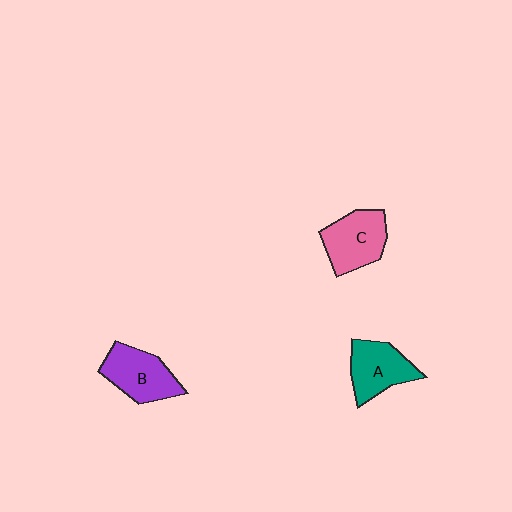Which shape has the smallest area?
Shape A (teal).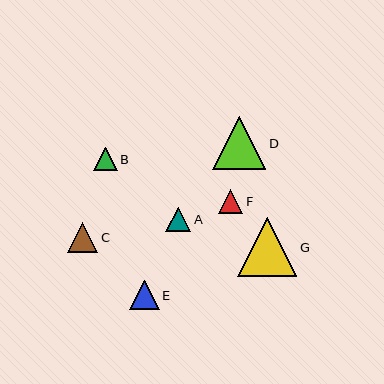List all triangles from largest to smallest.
From largest to smallest: G, D, E, C, A, F, B.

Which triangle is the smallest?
Triangle B is the smallest with a size of approximately 23 pixels.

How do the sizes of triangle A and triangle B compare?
Triangle A and triangle B are approximately the same size.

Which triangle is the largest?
Triangle G is the largest with a size of approximately 59 pixels.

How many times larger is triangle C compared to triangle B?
Triangle C is approximately 1.3 times the size of triangle B.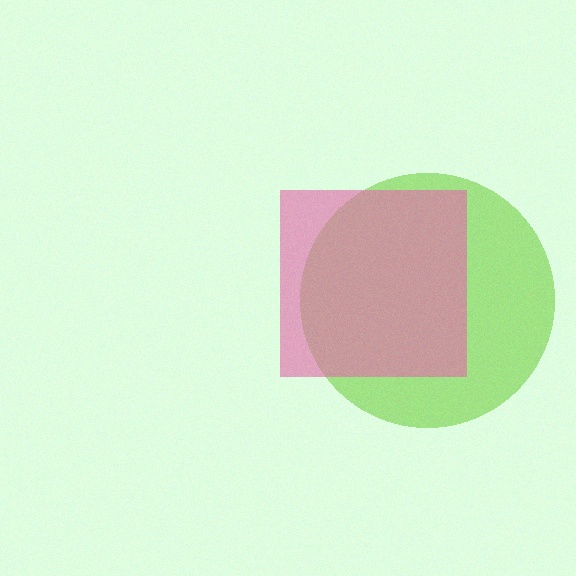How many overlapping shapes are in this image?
There are 2 overlapping shapes in the image.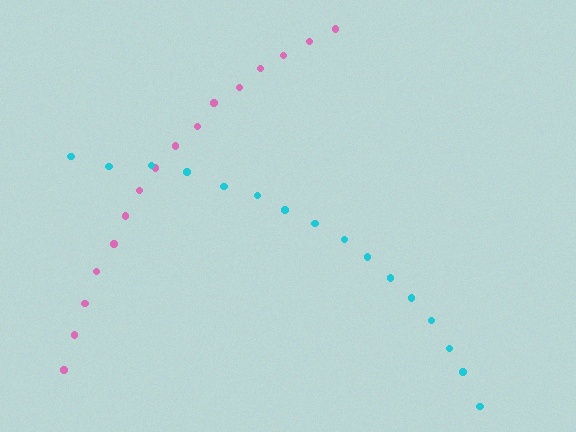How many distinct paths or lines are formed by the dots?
There are 2 distinct paths.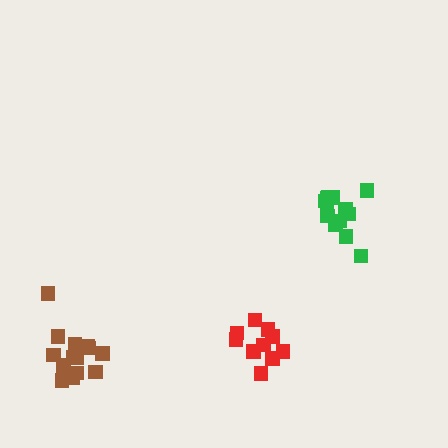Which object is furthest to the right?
The green cluster is rightmost.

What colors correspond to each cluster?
The clusters are colored: red, brown, green.